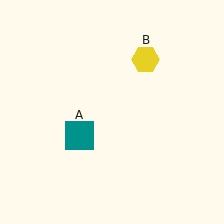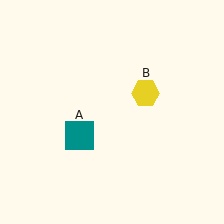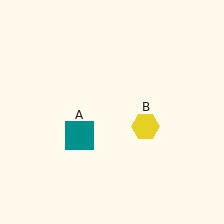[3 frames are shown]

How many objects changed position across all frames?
1 object changed position: yellow hexagon (object B).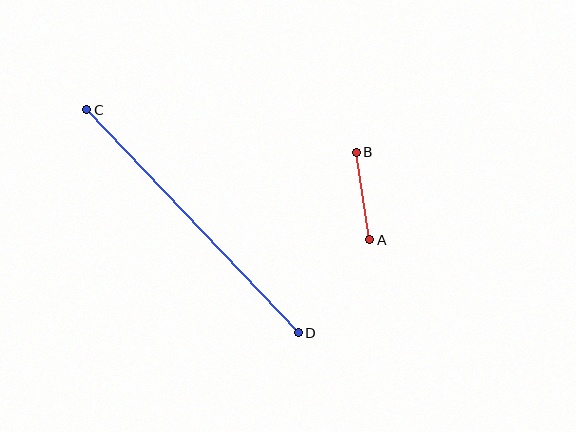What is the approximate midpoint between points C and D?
The midpoint is at approximately (192, 221) pixels.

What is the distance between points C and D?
The distance is approximately 307 pixels.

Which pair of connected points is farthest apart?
Points C and D are farthest apart.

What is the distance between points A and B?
The distance is approximately 88 pixels.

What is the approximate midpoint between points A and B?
The midpoint is at approximately (363, 196) pixels.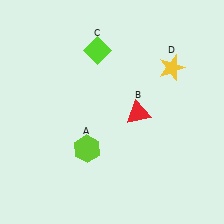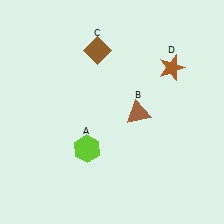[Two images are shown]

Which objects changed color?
B changed from red to brown. C changed from lime to brown. D changed from yellow to brown.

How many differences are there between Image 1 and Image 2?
There are 3 differences between the two images.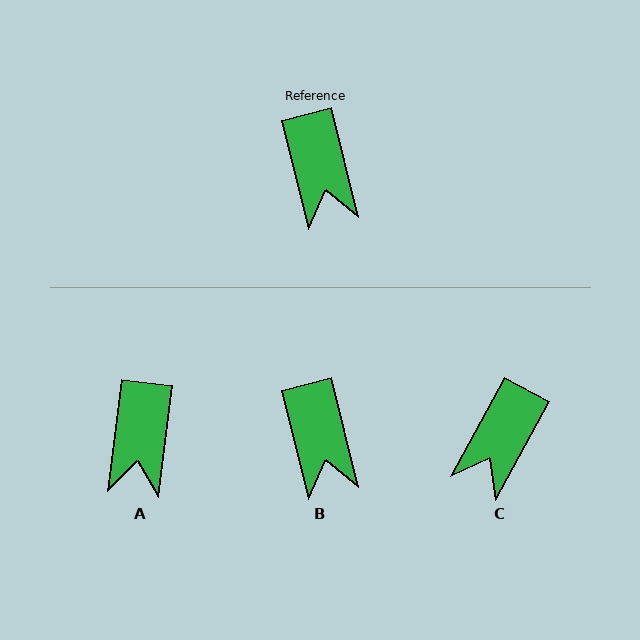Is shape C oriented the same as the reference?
No, it is off by about 42 degrees.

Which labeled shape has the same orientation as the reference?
B.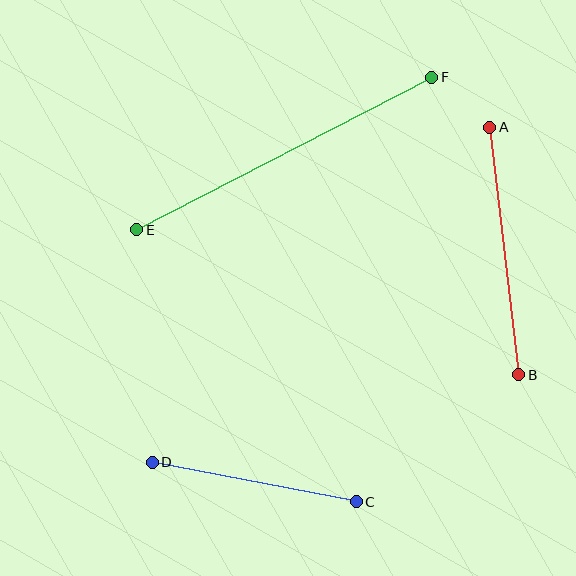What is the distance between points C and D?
The distance is approximately 207 pixels.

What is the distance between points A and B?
The distance is approximately 249 pixels.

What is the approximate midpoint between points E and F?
The midpoint is at approximately (284, 153) pixels.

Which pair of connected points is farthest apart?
Points E and F are farthest apart.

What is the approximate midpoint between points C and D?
The midpoint is at approximately (254, 482) pixels.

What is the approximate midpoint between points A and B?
The midpoint is at approximately (504, 251) pixels.